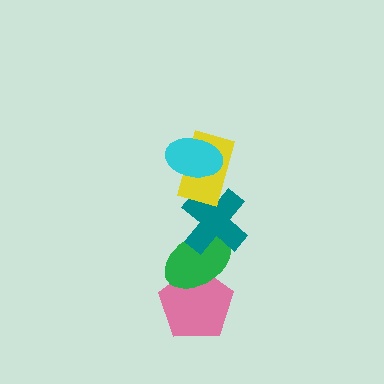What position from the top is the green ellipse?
The green ellipse is 4th from the top.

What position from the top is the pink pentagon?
The pink pentagon is 5th from the top.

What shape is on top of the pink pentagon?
The green ellipse is on top of the pink pentagon.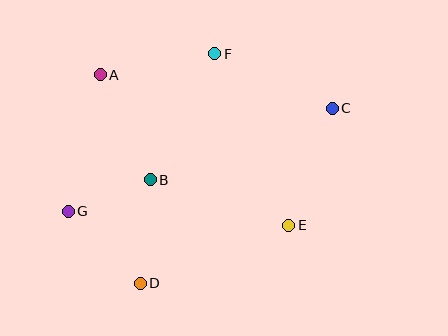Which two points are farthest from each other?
Points C and G are farthest from each other.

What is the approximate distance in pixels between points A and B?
The distance between A and B is approximately 116 pixels.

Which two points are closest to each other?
Points B and G are closest to each other.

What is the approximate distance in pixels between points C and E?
The distance between C and E is approximately 125 pixels.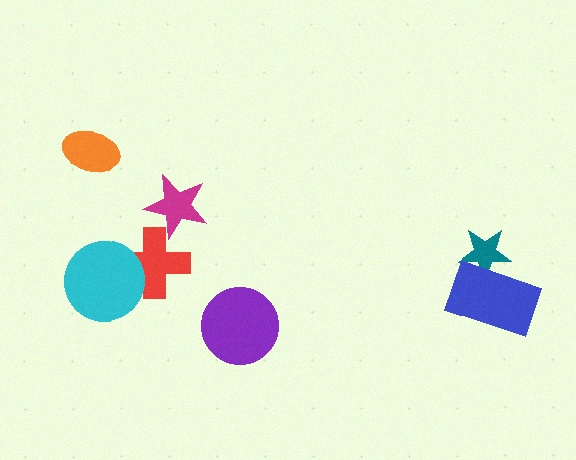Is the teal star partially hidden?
Yes, it is partially covered by another shape.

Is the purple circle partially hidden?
No, no other shape covers it.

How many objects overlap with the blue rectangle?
1 object overlaps with the blue rectangle.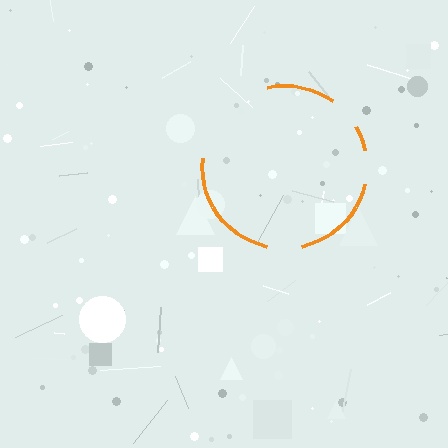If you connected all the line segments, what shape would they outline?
They would outline a circle.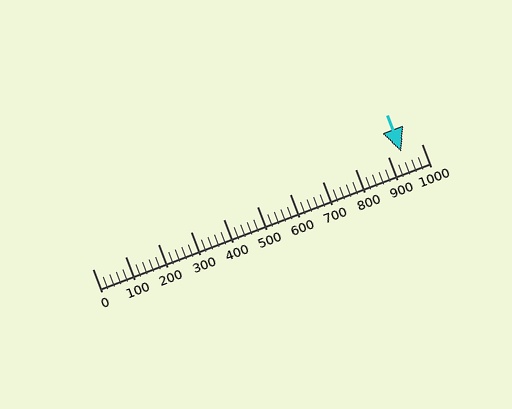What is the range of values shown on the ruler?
The ruler shows values from 0 to 1000.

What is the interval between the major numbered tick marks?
The major tick marks are spaced 100 units apart.